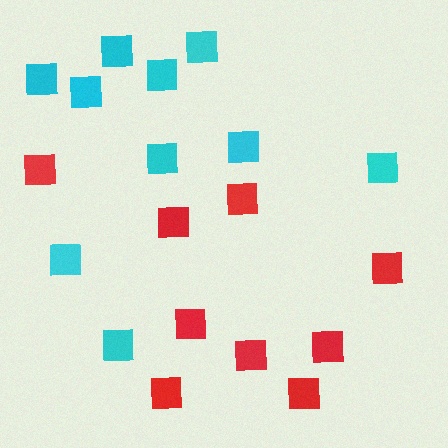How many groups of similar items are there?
There are 2 groups: one group of cyan squares (10) and one group of red squares (9).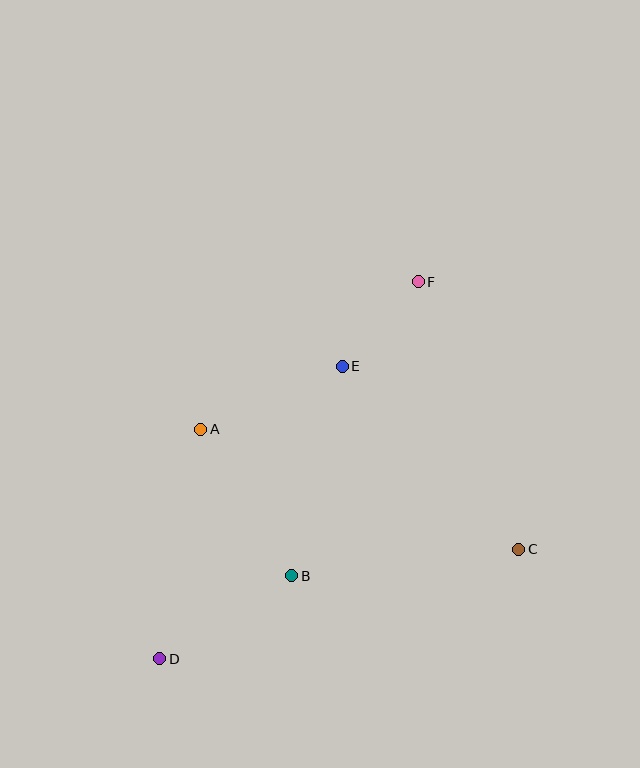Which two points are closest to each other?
Points E and F are closest to each other.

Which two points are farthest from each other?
Points D and F are farthest from each other.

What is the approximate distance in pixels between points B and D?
The distance between B and D is approximately 156 pixels.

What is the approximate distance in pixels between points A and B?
The distance between A and B is approximately 172 pixels.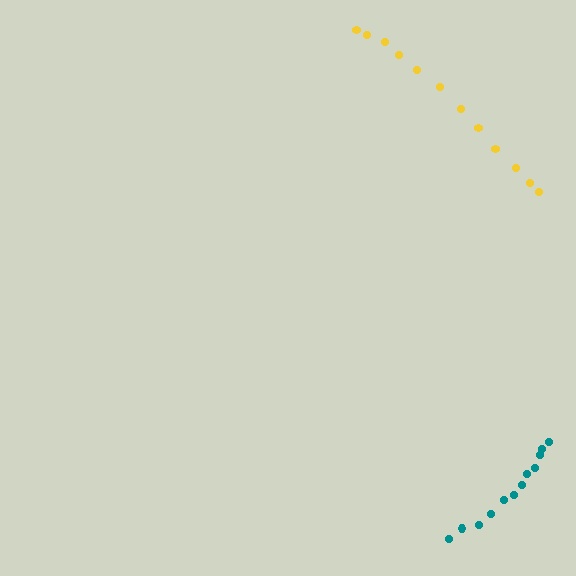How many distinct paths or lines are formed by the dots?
There are 2 distinct paths.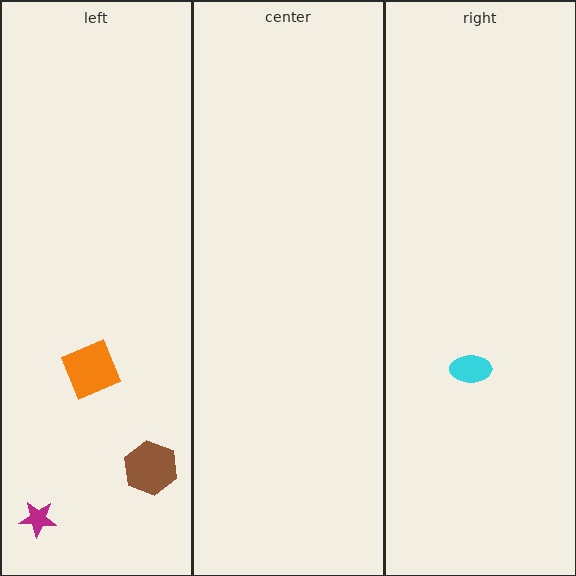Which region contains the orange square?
The left region.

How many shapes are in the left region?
3.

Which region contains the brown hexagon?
The left region.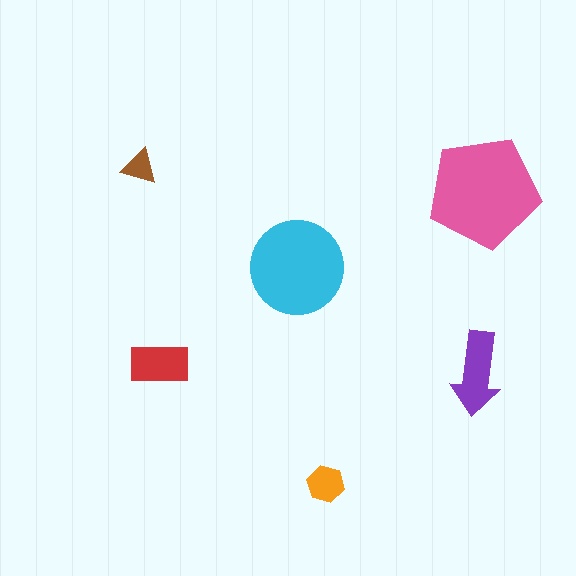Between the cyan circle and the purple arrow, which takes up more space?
The cyan circle.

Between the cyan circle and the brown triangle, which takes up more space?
The cyan circle.